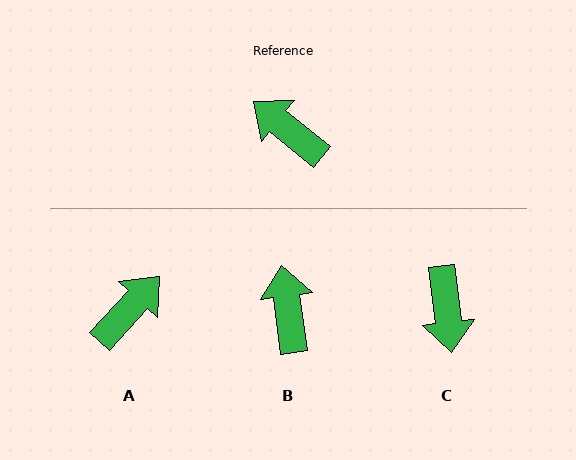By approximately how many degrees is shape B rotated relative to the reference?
Approximately 43 degrees clockwise.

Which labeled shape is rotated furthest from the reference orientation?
C, about 135 degrees away.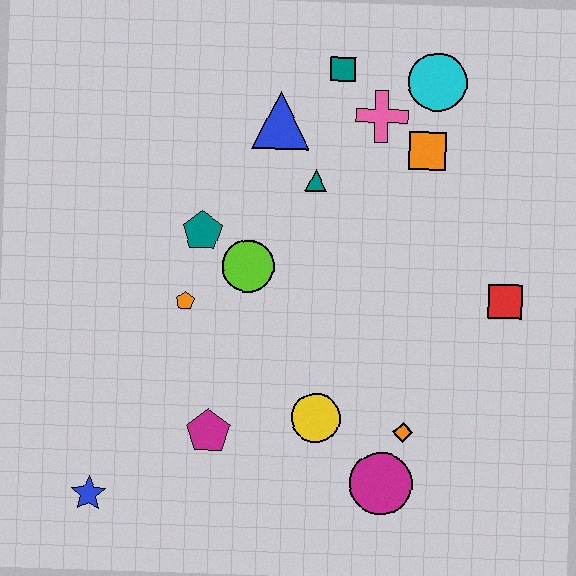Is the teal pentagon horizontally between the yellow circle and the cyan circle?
No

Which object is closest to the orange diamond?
The magenta circle is closest to the orange diamond.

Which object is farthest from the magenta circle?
The teal square is farthest from the magenta circle.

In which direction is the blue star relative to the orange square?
The blue star is below the orange square.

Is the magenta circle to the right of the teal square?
Yes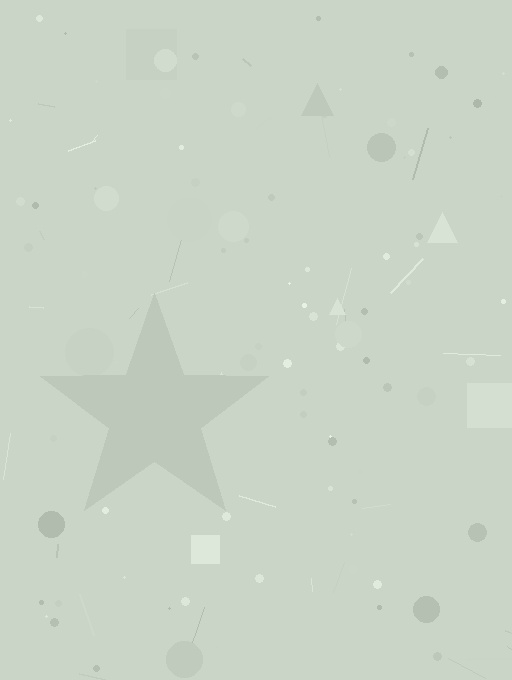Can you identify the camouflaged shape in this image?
The camouflaged shape is a star.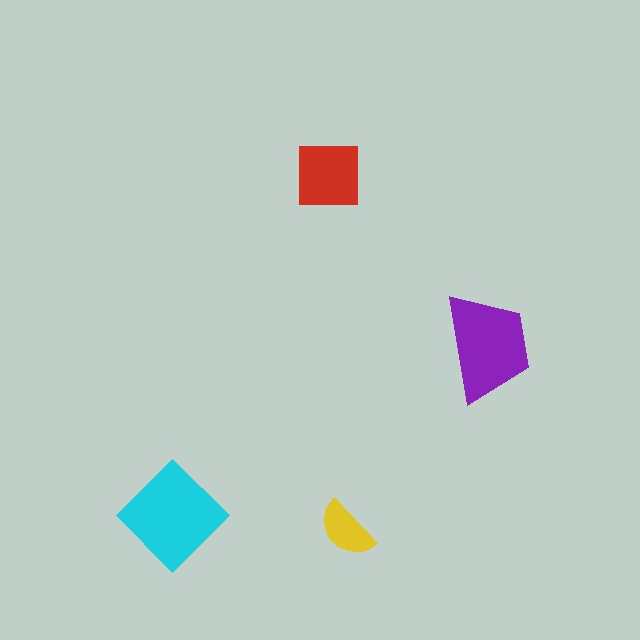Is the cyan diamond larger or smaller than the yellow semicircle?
Larger.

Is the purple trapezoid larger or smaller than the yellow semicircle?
Larger.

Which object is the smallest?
The yellow semicircle.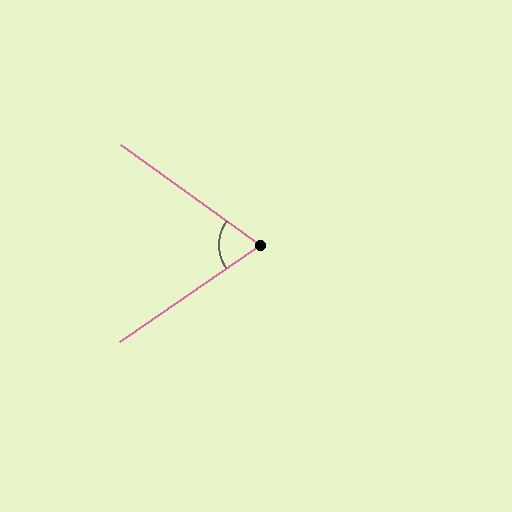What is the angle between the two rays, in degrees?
Approximately 70 degrees.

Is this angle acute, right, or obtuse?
It is acute.